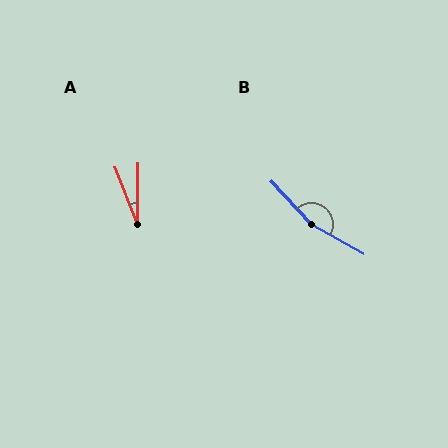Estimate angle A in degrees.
Approximately 21 degrees.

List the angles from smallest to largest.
A (21°), B (162°).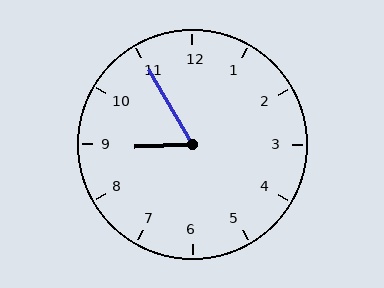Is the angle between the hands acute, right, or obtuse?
It is acute.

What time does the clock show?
8:55.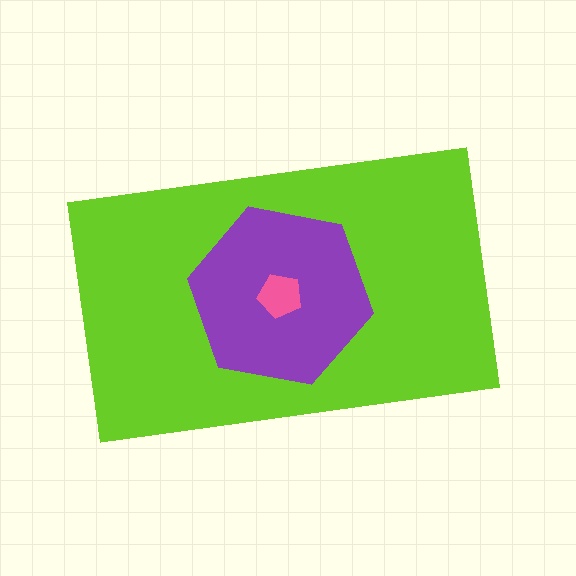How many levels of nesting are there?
3.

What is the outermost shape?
The lime rectangle.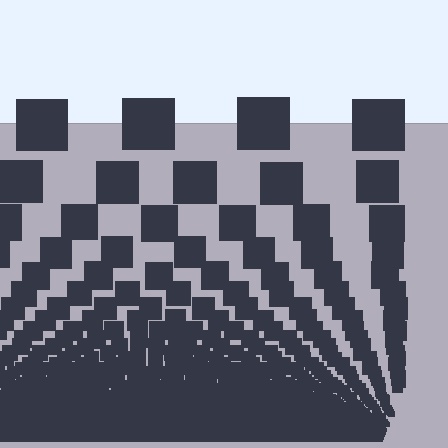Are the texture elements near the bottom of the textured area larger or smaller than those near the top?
Smaller. The gradient is inverted — elements near the bottom are smaller and denser.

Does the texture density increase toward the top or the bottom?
Density increases toward the bottom.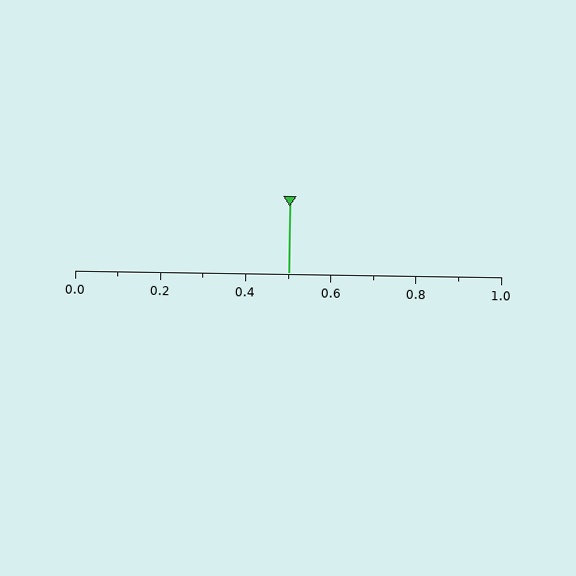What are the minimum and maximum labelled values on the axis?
The axis runs from 0.0 to 1.0.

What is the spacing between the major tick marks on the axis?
The major ticks are spaced 0.2 apart.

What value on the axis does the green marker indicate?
The marker indicates approximately 0.5.